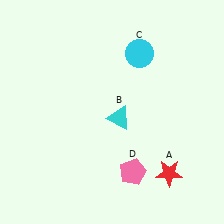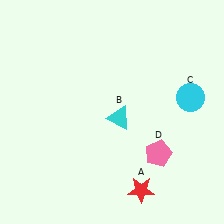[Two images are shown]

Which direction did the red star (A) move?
The red star (A) moved left.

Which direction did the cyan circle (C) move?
The cyan circle (C) moved right.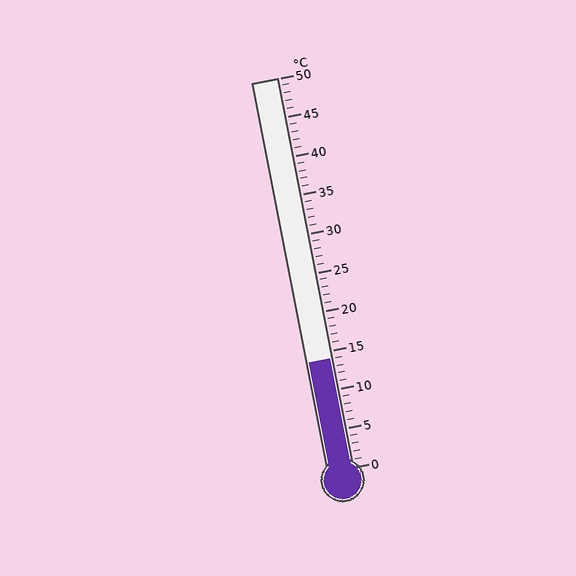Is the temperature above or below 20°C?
The temperature is below 20°C.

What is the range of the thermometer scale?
The thermometer scale ranges from 0°C to 50°C.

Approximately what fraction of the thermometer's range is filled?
The thermometer is filled to approximately 30% of its range.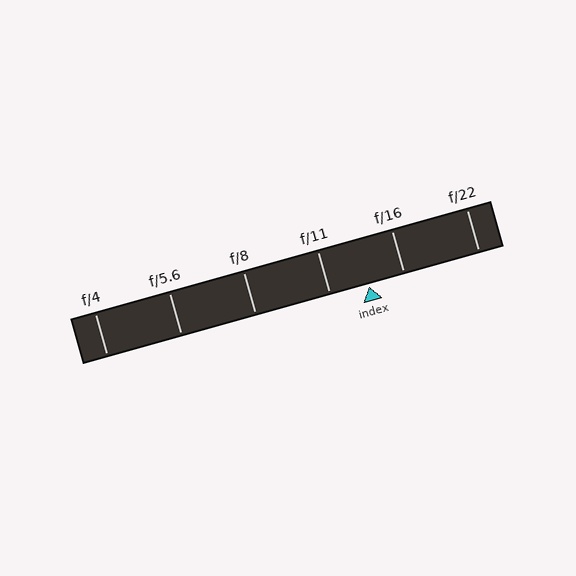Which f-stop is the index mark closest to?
The index mark is closest to f/16.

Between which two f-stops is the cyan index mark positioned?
The index mark is between f/11 and f/16.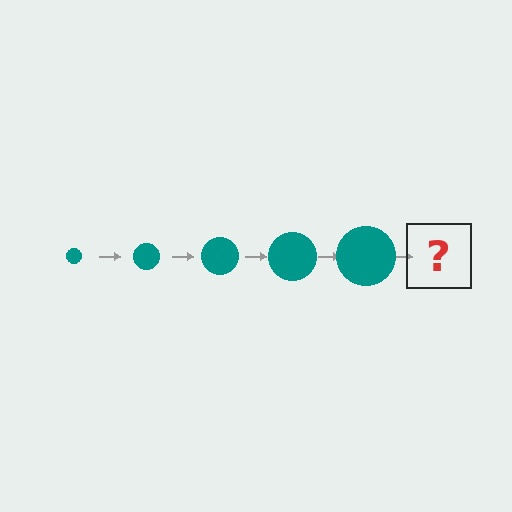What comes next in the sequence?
The next element should be a teal circle, larger than the previous one.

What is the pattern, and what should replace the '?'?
The pattern is that the circle gets progressively larger each step. The '?' should be a teal circle, larger than the previous one.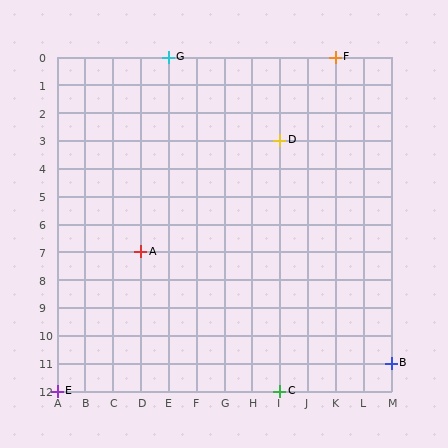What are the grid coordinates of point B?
Point B is at grid coordinates (M, 11).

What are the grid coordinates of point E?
Point E is at grid coordinates (A, 12).